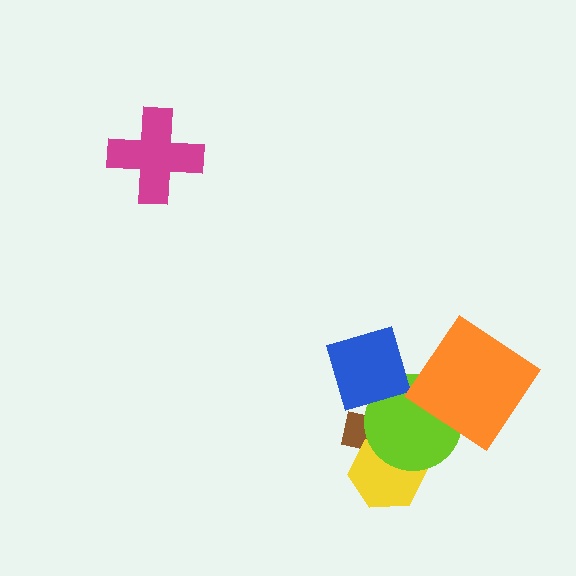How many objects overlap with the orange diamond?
1 object overlaps with the orange diamond.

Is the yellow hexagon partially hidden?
Yes, it is partially covered by another shape.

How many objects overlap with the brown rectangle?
2 objects overlap with the brown rectangle.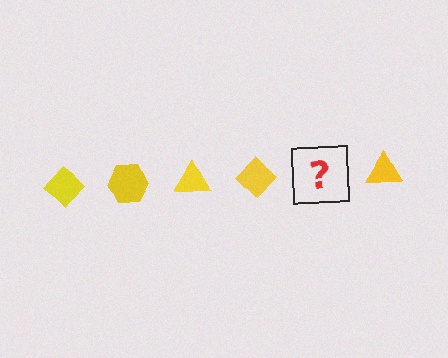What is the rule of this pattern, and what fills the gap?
The rule is that the pattern cycles through diamond, hexagon, triangle shapes in yellow. The gap should be filled with a yellow hexagon.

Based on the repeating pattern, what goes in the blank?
The blank should be a yellow hexagon.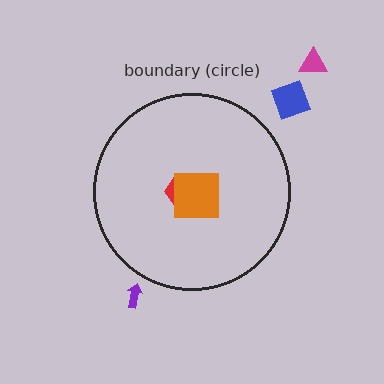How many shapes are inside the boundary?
3 inside, 3 outside.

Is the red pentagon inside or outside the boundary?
Inside.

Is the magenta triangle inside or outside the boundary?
Outside.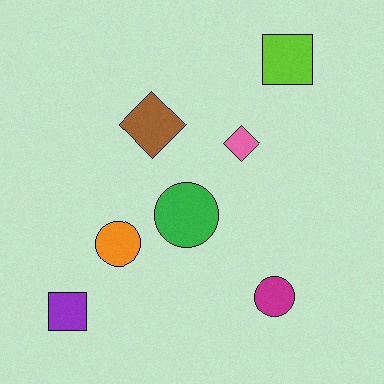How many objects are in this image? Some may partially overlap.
There are 7 objects.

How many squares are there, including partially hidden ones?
There are 2 squares.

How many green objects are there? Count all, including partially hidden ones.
There is 1 green object.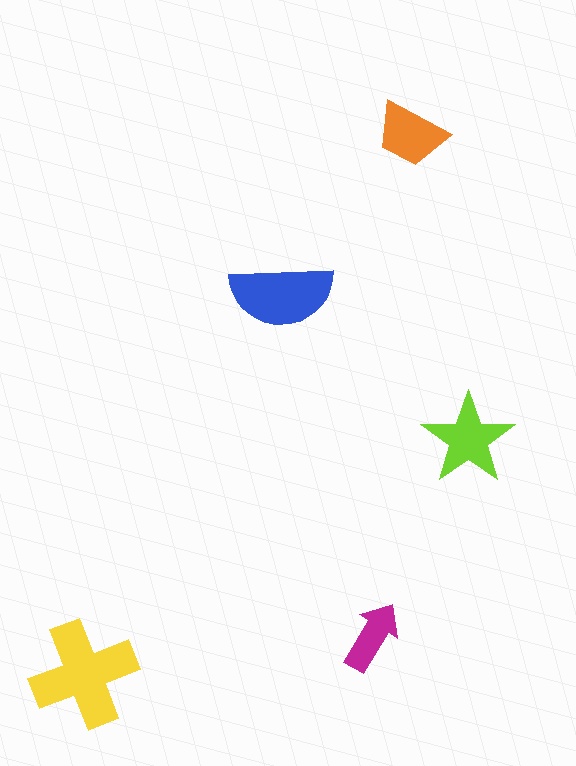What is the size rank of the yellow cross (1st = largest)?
1st.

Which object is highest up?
The orange trapezoid is topmost.